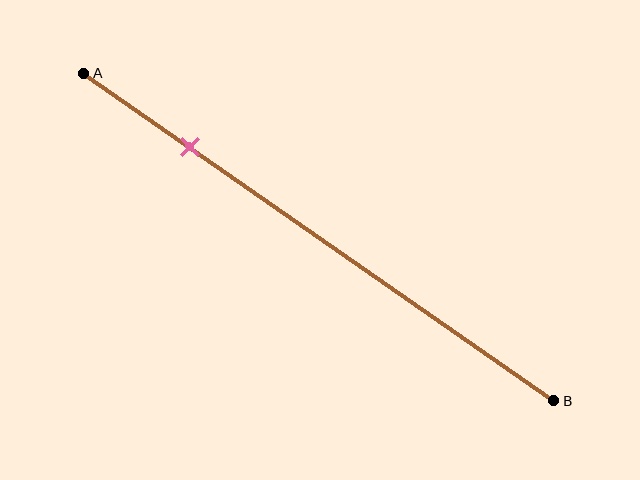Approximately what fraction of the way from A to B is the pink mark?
The pink mark is approximately 25% of the way from A to B.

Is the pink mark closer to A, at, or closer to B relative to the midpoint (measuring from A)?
The pink mark is closer to point A than the midpoint of segment AB.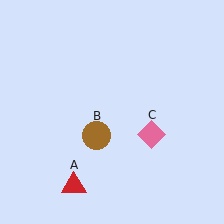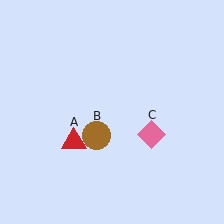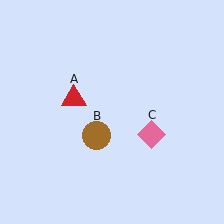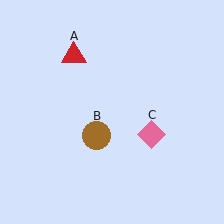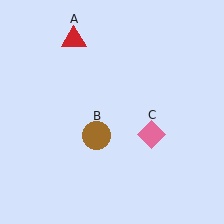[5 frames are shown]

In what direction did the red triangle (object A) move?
The red triangle (object A) moved up.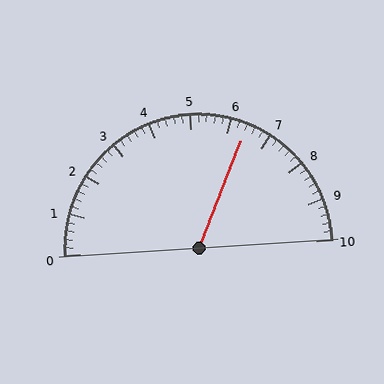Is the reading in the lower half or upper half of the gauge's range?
The reading is in the upper half of the range (0 to 10).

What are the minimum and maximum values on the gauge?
The gauge ranges from 0 to 10.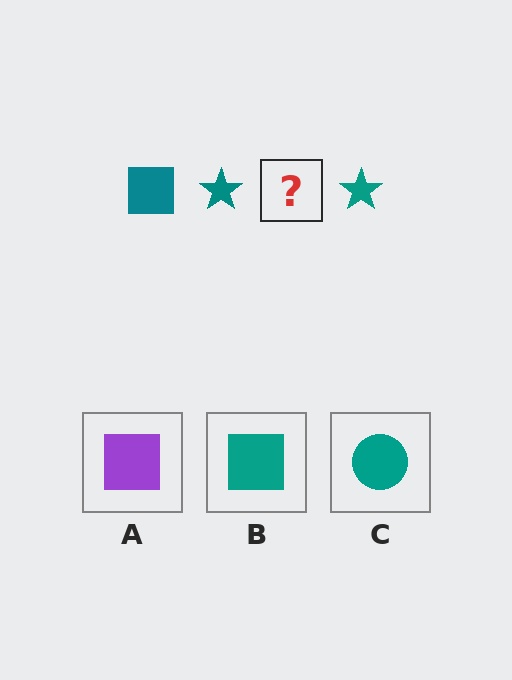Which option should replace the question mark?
Option B.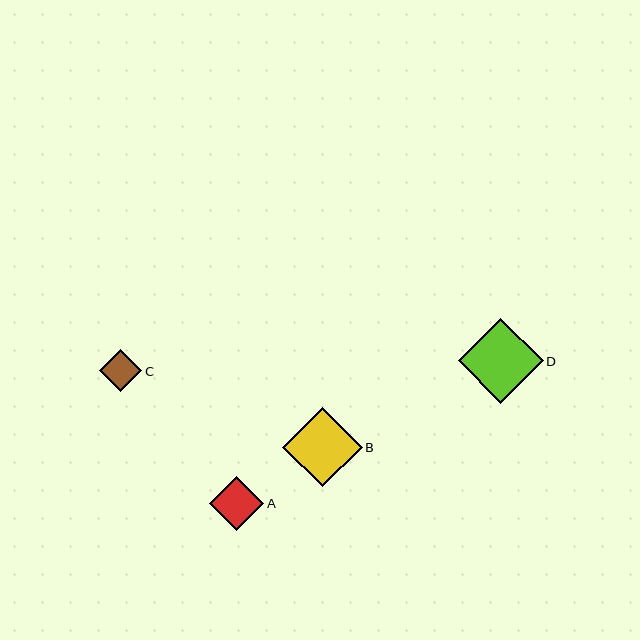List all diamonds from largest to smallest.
From largest to smallest: D, B, A, C.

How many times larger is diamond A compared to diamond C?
Diamond A is approximately 1.3 times the size of diamond C.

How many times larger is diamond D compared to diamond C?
Diamond D is approximately 2.0 times the size of diamond C.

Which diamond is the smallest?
Diamond C is the smallest with a size of approximately 42 pixels.